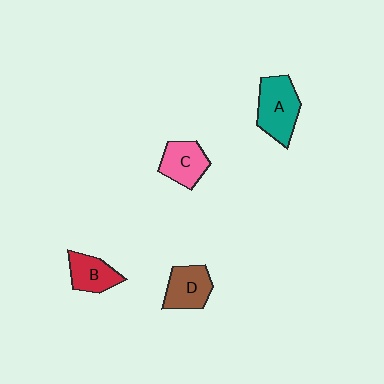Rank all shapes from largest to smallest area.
From largest to smallest: A (teal), C (pink), D (brown), B (red).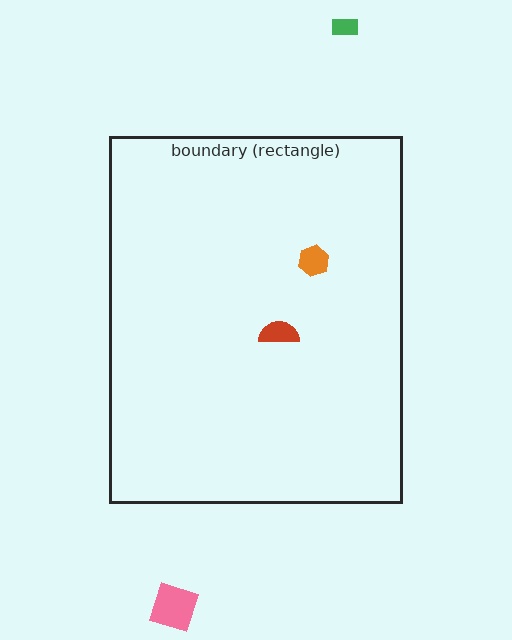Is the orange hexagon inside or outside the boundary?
Inside.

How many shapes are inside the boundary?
2 inside, 2 outside.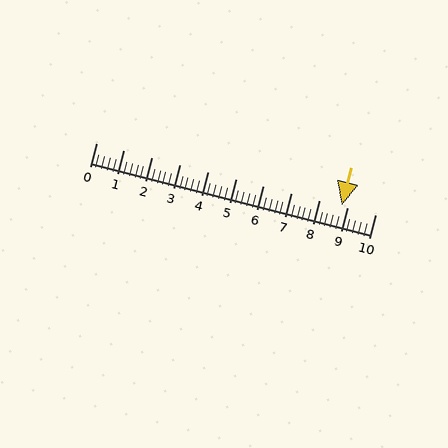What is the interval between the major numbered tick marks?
The major tick marks are spaced 1 units apart.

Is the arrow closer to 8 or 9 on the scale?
The arrow is closer to 9.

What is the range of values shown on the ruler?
The ruler shows values from 0 to 10.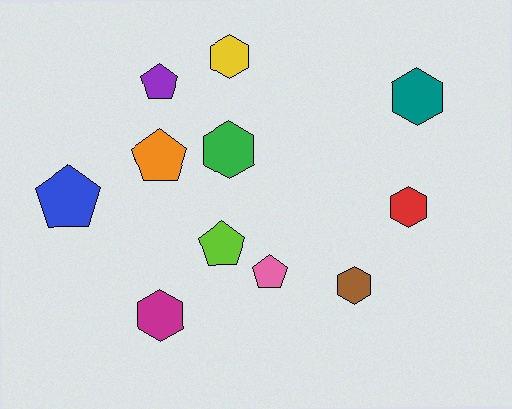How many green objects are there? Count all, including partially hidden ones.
There is 1 green object.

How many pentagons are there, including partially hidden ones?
There are 5 pentagons.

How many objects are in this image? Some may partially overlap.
There are 11 objects.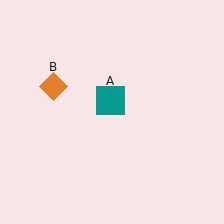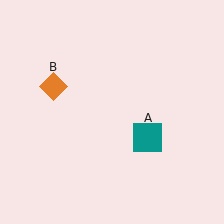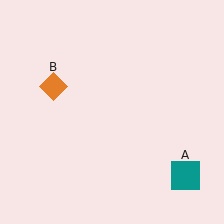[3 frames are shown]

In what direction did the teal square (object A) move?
The teal square (object A) moved down and to the right.